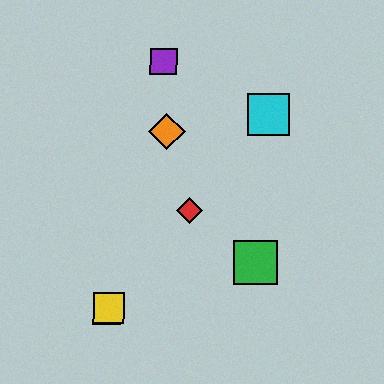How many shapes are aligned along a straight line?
4 shapes (the red diamond, the blue square, the yellow square, the cyan square) are aligned along a straight line.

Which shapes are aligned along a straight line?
The red diamond, the blue square, the yellow square, the cyan square are aligned along a straight line.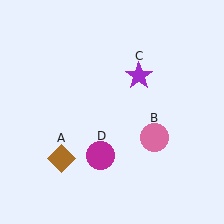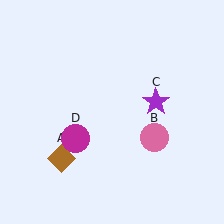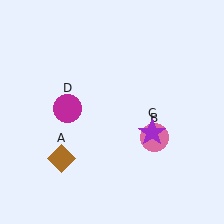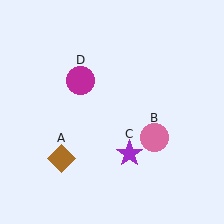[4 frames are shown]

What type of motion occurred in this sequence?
The purple star (object C), magenta circle (object D) rotated clockwise around the center of the scene.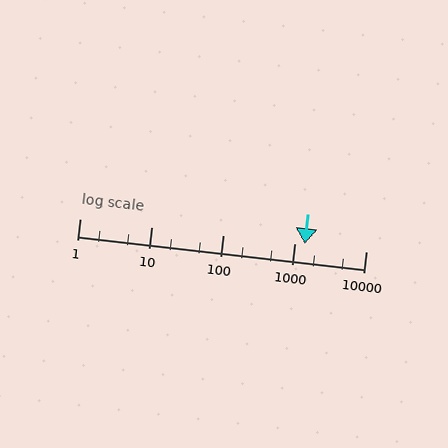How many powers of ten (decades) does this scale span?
The scale spans 4 decades, from 1 to 10000.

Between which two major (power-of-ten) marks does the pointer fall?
The pointer is between 1000 and 10000.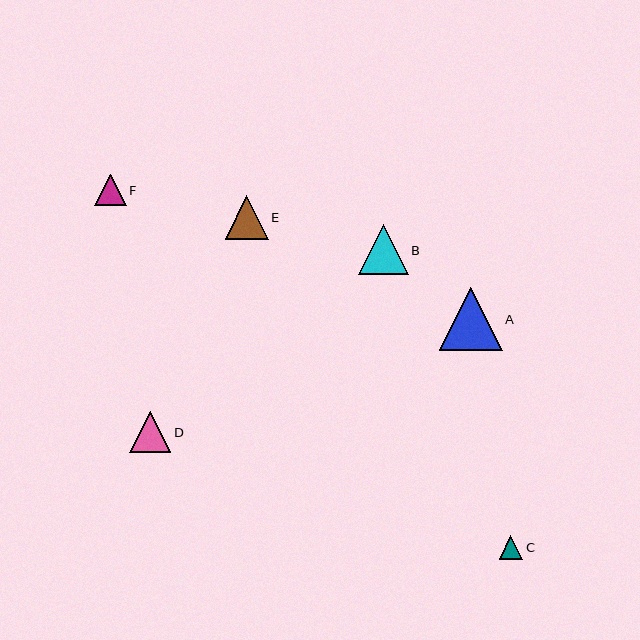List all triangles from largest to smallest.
From largest to smallest: A, B, E, D, F, C.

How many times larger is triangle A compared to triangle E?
Triangle A is approximately 1.5 times the size of triangle E.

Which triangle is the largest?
Triangle A is the largest with a size of approximately 63 pixels.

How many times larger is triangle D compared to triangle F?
Triangle D is approximately 1.3 times the size of triangle F.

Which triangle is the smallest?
Triangle C is the smallest with a size of approximately 24 pixels.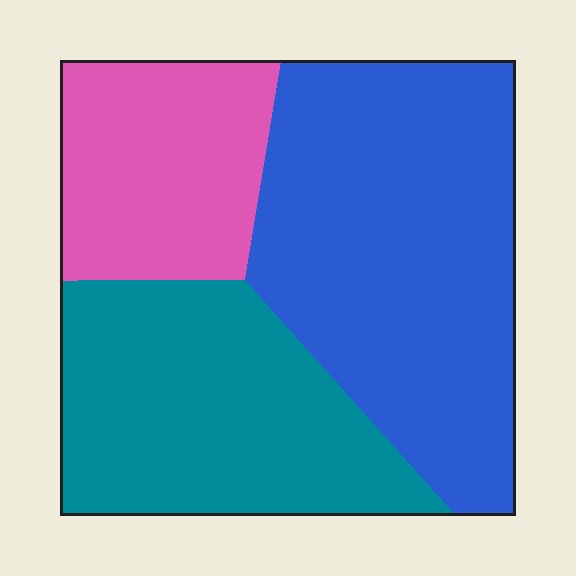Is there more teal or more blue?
Blue.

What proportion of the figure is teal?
Teal covers 33% of the figure.